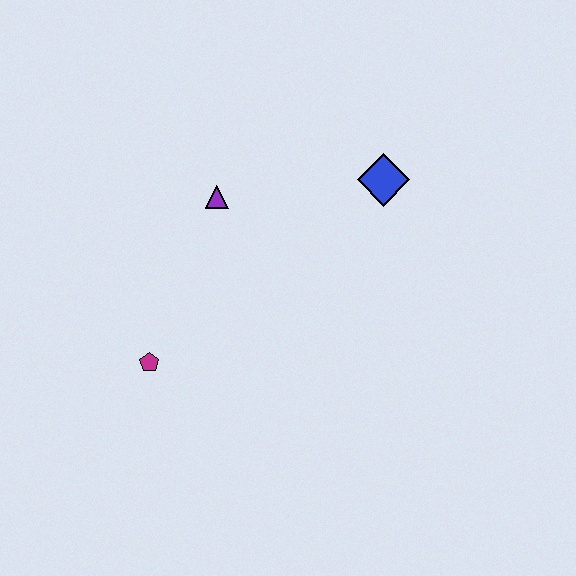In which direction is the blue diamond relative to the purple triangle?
The blue diamond is to the right of the purple triangle.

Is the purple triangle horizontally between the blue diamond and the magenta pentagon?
Yes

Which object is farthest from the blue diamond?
The magenta pentagon is farthest from the blue diamond.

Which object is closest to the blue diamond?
The purple triangle is closest to the blue diamond.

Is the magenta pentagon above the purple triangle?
No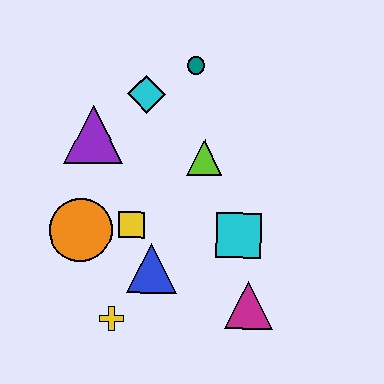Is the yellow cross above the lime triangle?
No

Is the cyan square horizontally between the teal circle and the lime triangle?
No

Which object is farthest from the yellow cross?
The teal circle is farthest from the yellow cross.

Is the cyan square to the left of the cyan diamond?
No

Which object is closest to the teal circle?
The cyan diamond is closest to the teal circle.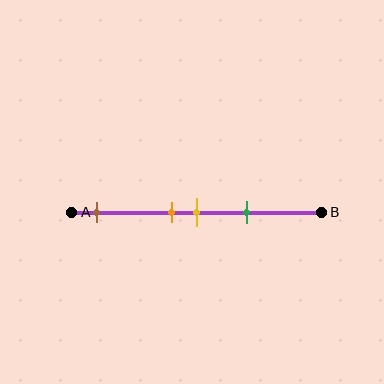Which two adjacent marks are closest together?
The orange and yellow marks are the closest adjacent pair.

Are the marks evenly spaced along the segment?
No, the marks are not evenly spaced.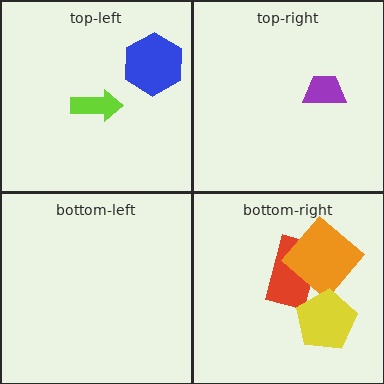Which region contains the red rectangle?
The bottom-right region.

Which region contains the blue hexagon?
The top-left region.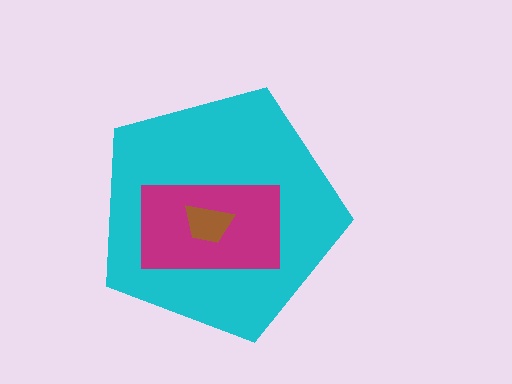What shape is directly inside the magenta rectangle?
The brown trapezoid.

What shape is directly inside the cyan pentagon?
The magenta rectangle.